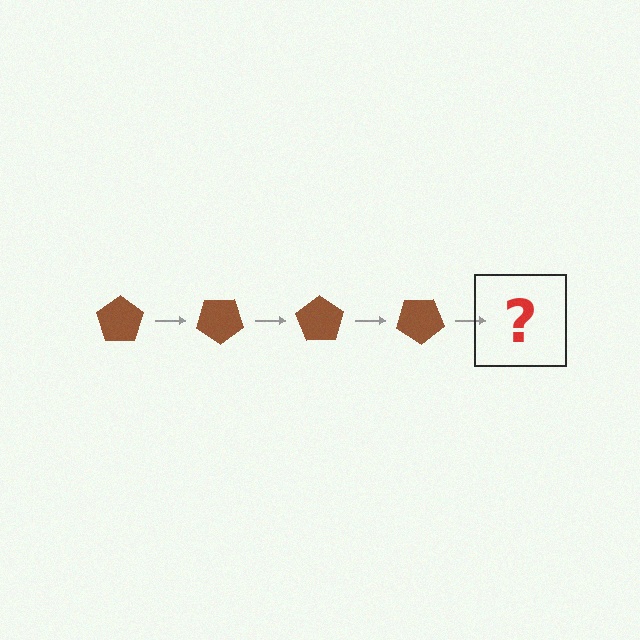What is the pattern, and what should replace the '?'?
The pattern is that the pentagon rotates 35 degrees each step. The '?' should be a brown pentagon rotated 140 degrees.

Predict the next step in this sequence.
The next step is a brown pentagon rotated 140 degrees.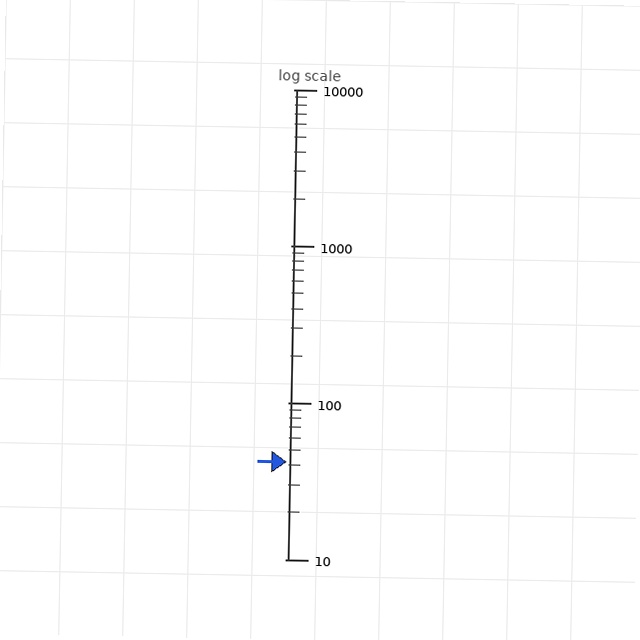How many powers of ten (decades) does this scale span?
The scale spans 3 decades, from 10 to 10000.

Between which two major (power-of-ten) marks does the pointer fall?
The pointer is between 10 and 100.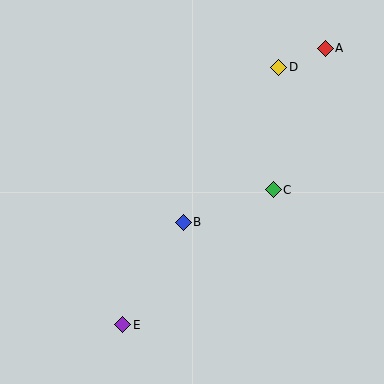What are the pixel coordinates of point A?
Point A is at (325, 48).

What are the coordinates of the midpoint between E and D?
The midpoint between E and D is at (201, 196).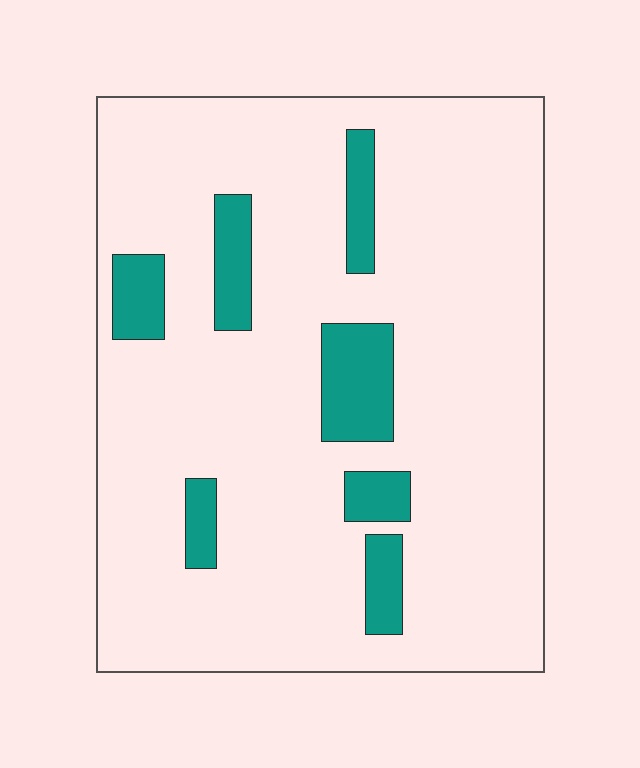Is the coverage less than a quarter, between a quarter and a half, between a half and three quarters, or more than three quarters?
Less than a quarter.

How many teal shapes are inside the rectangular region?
7.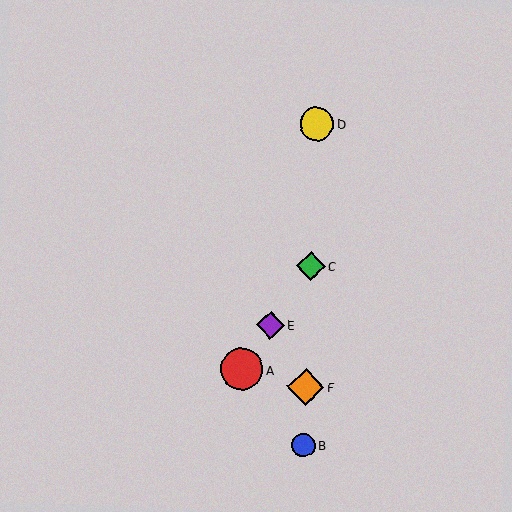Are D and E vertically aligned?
No, D is at x≈317 and E is at x≈270.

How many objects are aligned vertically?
4 objects (B, C, D, F) are aligned vertically.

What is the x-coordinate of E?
Object E is at x≈270.